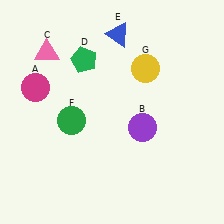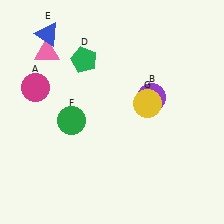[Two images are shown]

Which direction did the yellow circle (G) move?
The yellow circle (G) moved down.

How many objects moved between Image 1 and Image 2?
3 objects moved between the two images.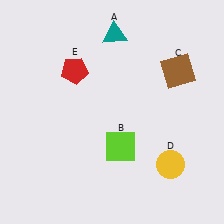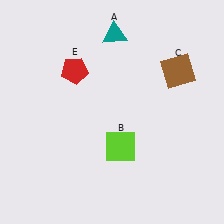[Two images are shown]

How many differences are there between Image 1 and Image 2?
There is 1 difference between the two images.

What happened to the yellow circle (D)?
The yellow circle (D) was removed in Image 2. It was in the bottom-right area of Image 1.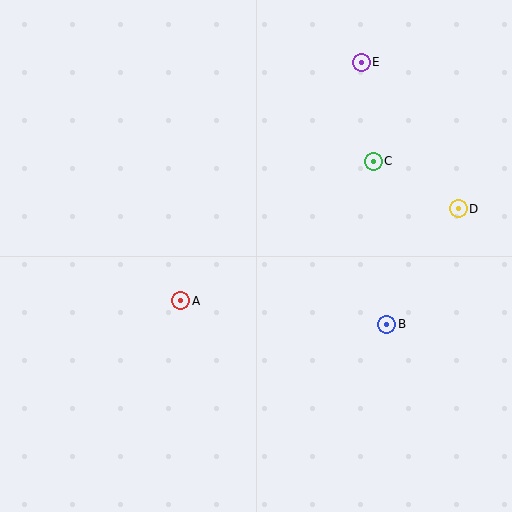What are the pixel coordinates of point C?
Point C is at (373, 161).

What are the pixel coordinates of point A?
Point A is at (181, 301).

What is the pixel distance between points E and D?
The distance between E and D is 176 pixels.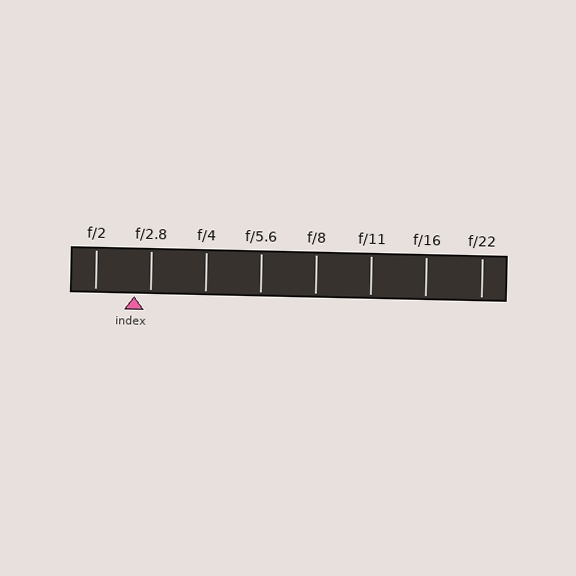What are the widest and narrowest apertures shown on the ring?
The widest aperture shown is f/2 and the narrowest is f/22.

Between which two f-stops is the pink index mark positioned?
The index mark is between f/2 and f/2.8.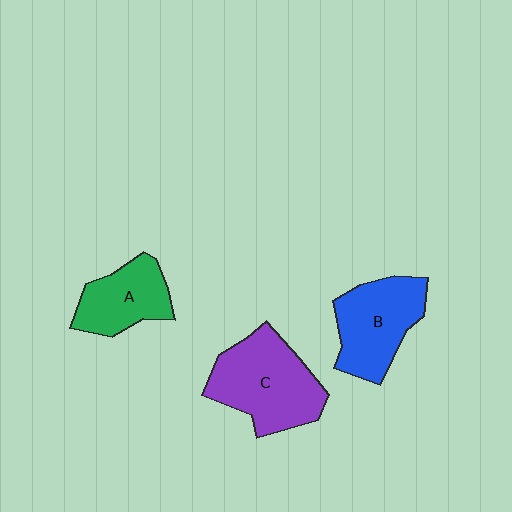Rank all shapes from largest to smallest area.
From largest to smallest: C (purple), B (blue), A (green).